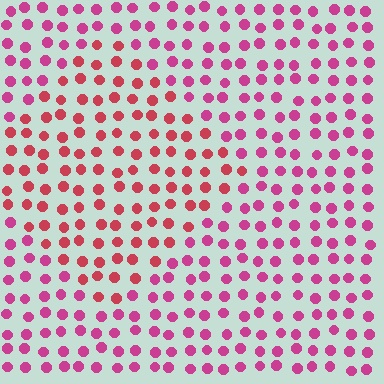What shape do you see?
I see a diamond.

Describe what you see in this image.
The image is filled with small magenta elements in a uniform arrangement. A diamond-shaped region is visible where the elements are tinted to a slightly different hue, forming a subtle color boundary.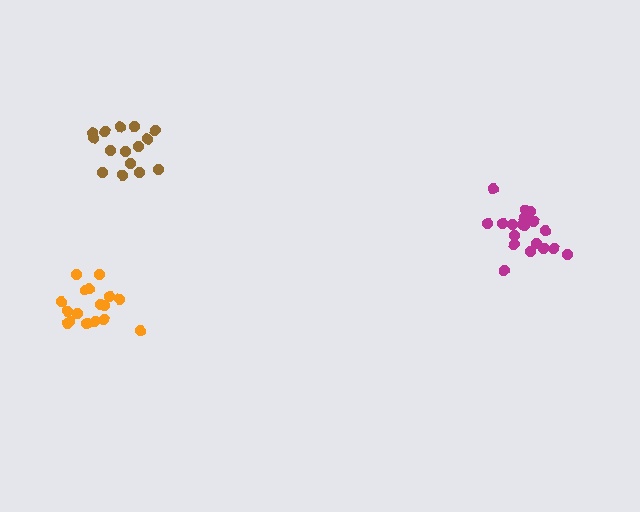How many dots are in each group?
Group 1: 17 dots, Group 2: 15 dots, Group 3: 21 dots (53 total).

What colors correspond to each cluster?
The clusters are colored: orange, brown, magenta.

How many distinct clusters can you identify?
There are 3 distinct clusters.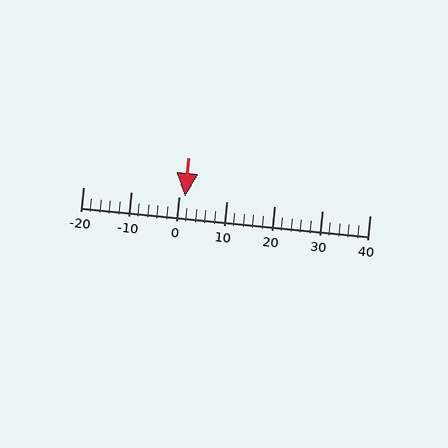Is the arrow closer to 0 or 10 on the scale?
The arrow is closer to 0.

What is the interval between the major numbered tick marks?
The major tick marks are spaced 10 units apart.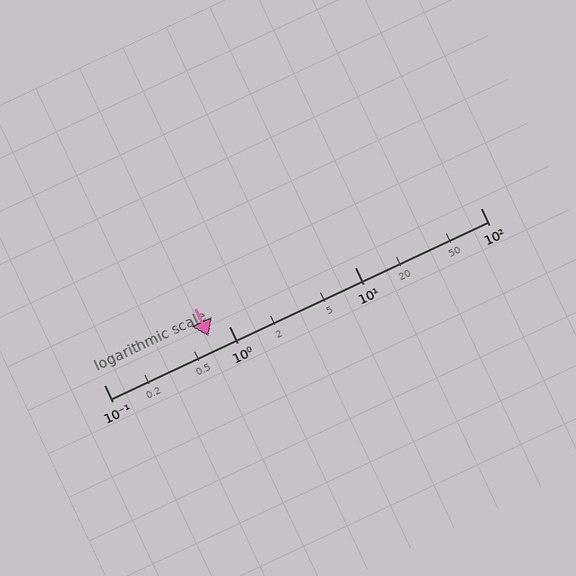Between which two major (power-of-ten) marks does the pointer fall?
The pointer is between 0.1 and 1.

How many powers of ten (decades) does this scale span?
The scale spans 3 decades, from 0.1 to 100.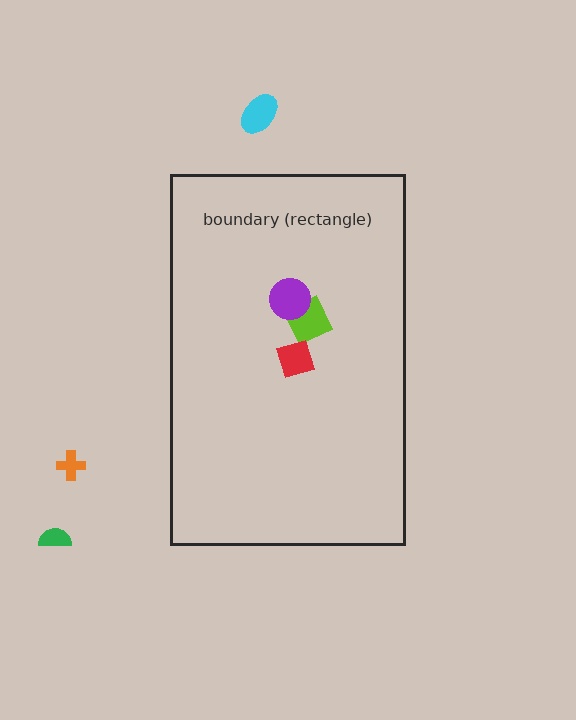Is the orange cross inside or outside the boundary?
Outside.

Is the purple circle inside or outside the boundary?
Inside.